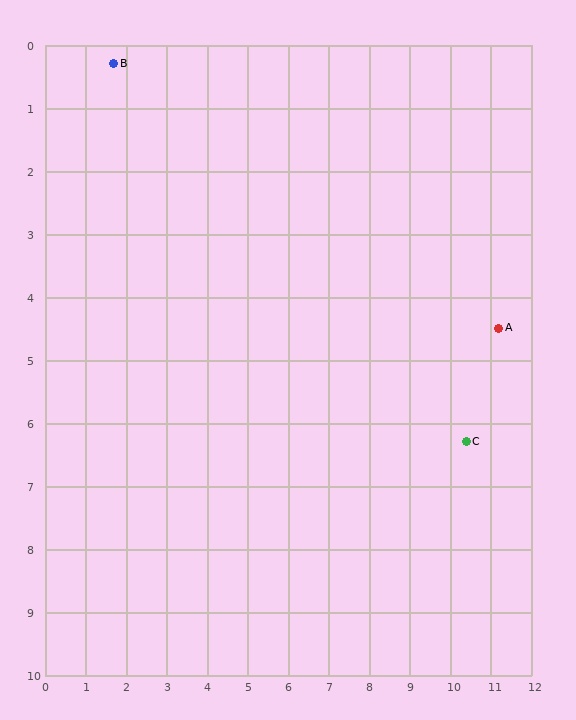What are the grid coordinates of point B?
Point B is at approximately (1.7, 0.3).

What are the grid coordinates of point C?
Point C is at approximately (10.4, 6.3).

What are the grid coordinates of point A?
Point A is at approximately (11.2, 4.5).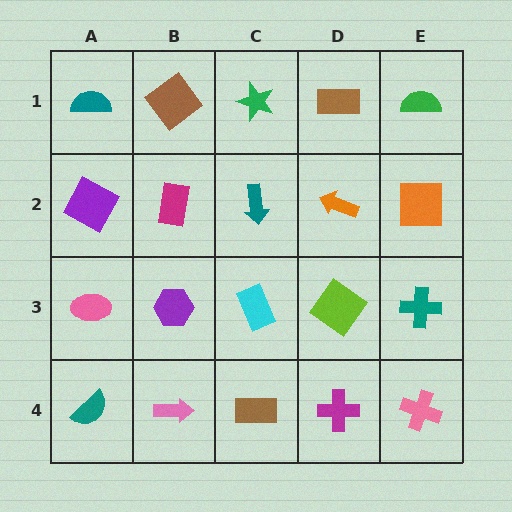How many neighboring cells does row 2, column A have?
3.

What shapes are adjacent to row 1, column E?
An orange square (row 2, column E), a brown rectangle (row 1, column D).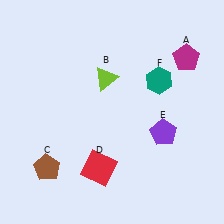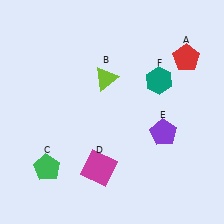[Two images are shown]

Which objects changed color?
A changed from magenta to red. C changed from brown to green. D changed from red to magenta.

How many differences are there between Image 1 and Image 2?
There are 3 differences between the two images.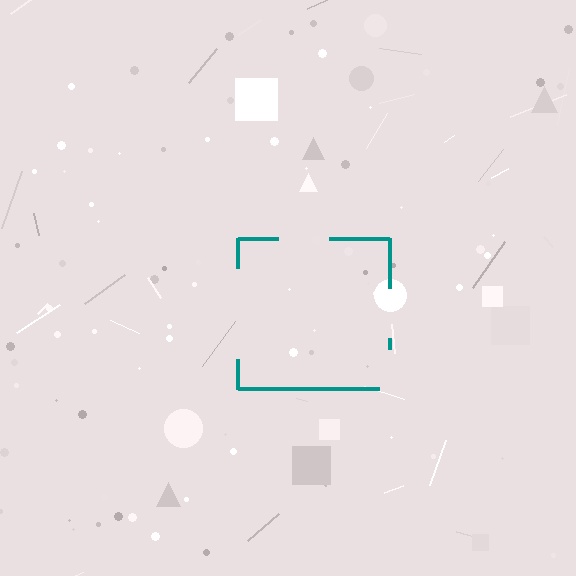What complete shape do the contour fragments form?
The contour fragments form a square.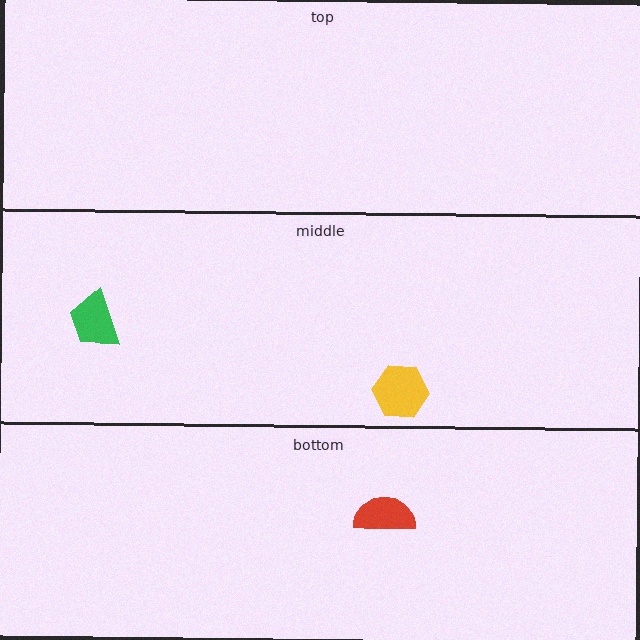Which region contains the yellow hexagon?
The middle region.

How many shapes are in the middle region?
2.